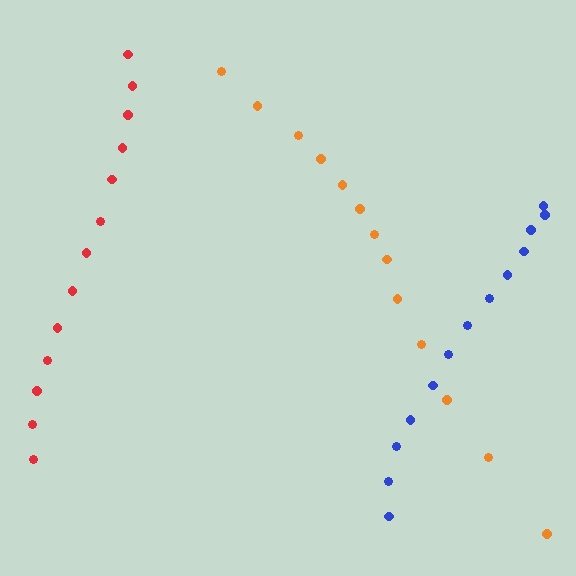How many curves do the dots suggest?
There are 3 distinct paths.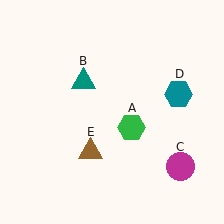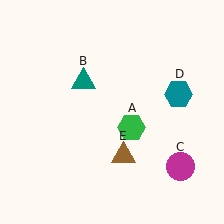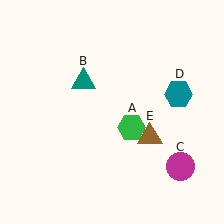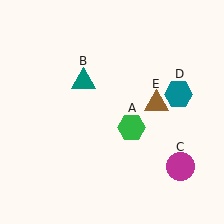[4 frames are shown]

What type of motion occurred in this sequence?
The brown triangle (object E) rotated counterclockwise around the center of the scene.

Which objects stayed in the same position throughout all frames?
Green hexagon (object A) and teal triangle (object B) and magenta circle (object C) and teal hexagon (object D) remained stationary.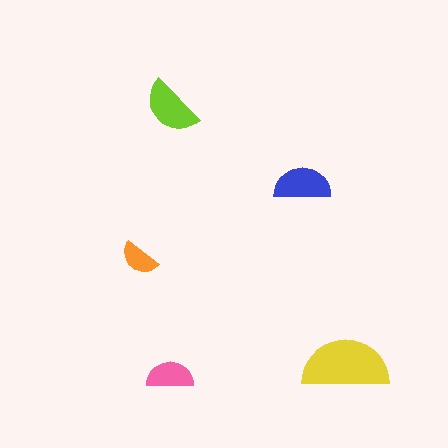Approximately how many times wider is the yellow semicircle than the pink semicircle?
About 2 times wider.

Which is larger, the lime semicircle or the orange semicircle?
The lime one.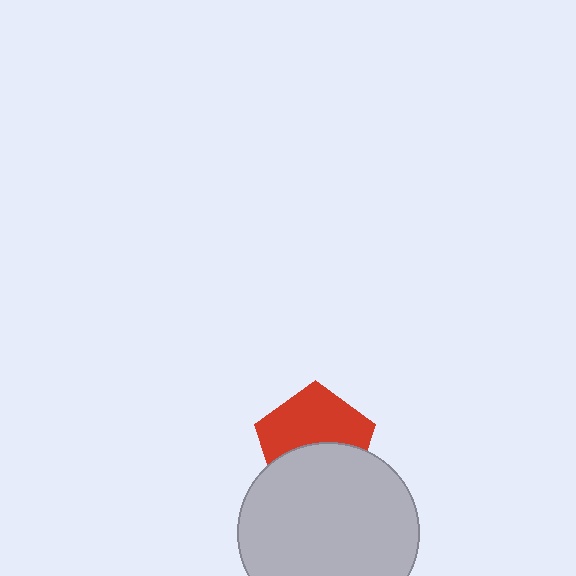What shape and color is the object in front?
The object in front is a light gray circle.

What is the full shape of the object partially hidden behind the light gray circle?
The partially hidden object is a red pentagon.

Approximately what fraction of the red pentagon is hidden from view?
Roughly 45% of the red pentagon is hidden behind the light gray circle.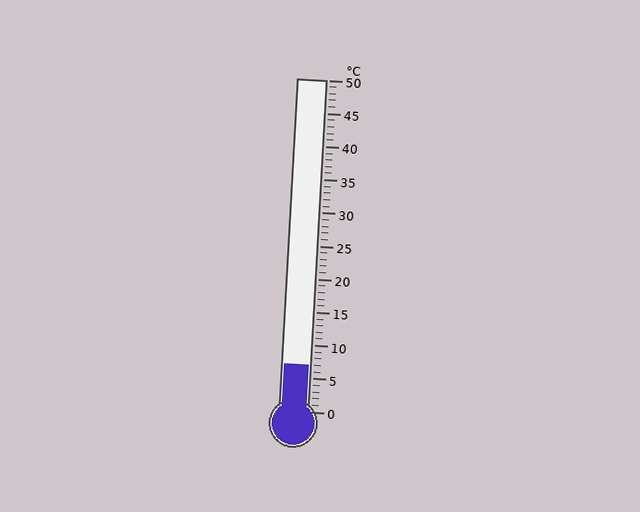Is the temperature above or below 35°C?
The temperature is below 35°C.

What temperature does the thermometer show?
The thermometer shows approximately 7°C.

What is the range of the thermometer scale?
The thermometer scale ranges from 0°C to 50°C.